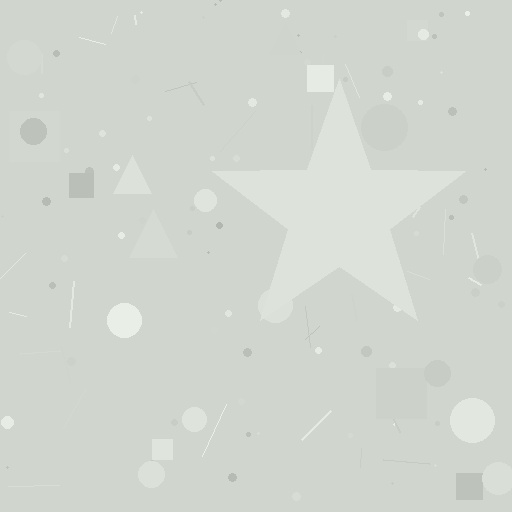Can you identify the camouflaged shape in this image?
The camouflaged shape is a star.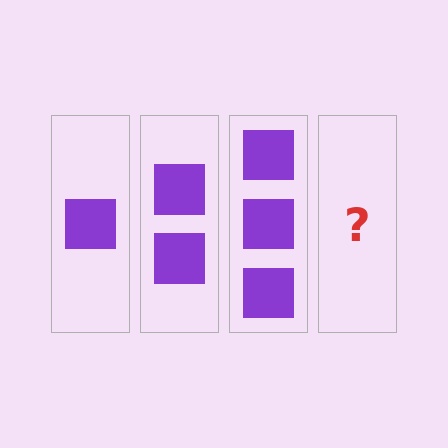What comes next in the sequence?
The next element should be 4 squares.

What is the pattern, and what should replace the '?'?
The pattern is that each step adds one more square. The '?' should be 4 squares.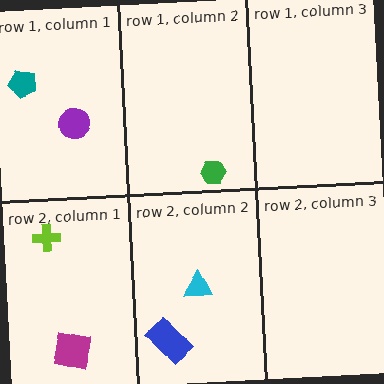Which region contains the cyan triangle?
The row 2, column 2 region.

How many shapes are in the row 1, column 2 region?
1.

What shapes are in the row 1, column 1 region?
The purple circle, the teal pentagon.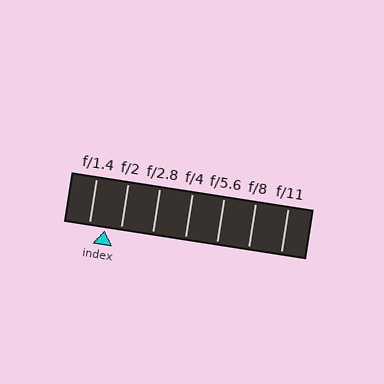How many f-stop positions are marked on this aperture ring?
There are 7 f-stop positions marked.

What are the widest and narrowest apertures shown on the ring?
The widest aperture shown is f/1.4 and the narrowest is f/11.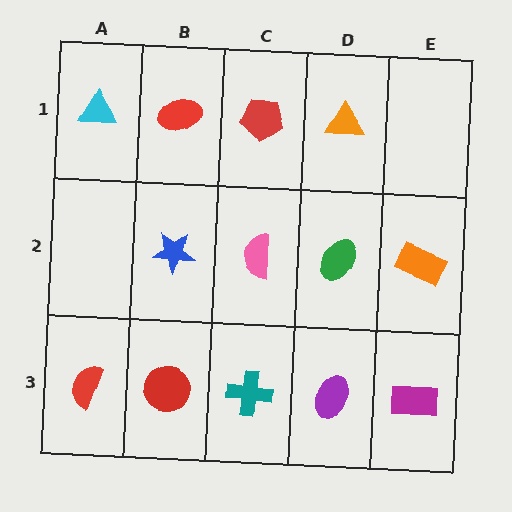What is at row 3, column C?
A teal cross.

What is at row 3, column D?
A purple ellipse.